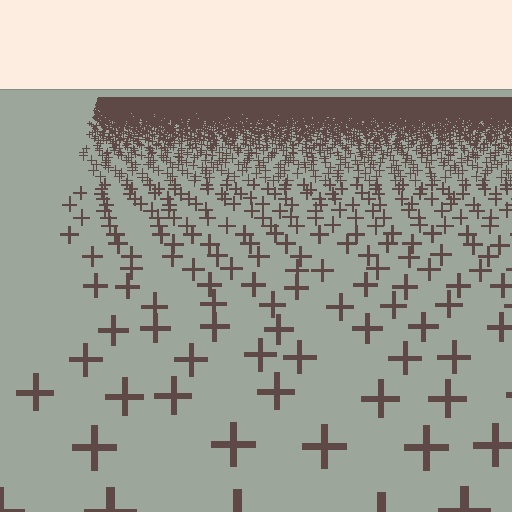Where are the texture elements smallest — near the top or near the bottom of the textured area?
Near the top.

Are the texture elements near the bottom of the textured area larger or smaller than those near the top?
Larger. Near the bottom, elements are closer to the viewer and appear at a bigger on-screen size.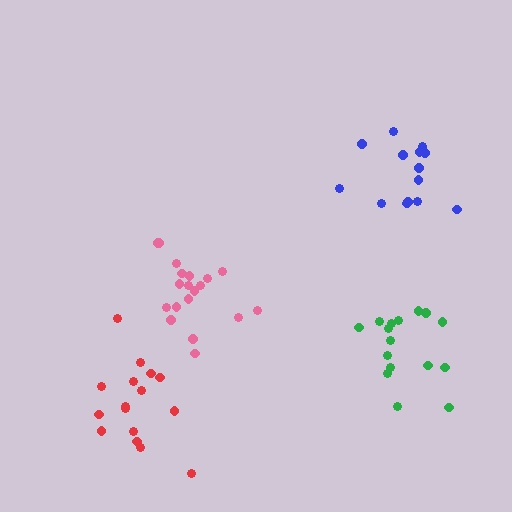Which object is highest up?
The blue cluster is topmost.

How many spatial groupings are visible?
There are 4 spatial groupings.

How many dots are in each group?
Group 1: 16 dots, Group 2: 14 dots, Group 3: 19 dots, Group 4: 16 dots (65 total).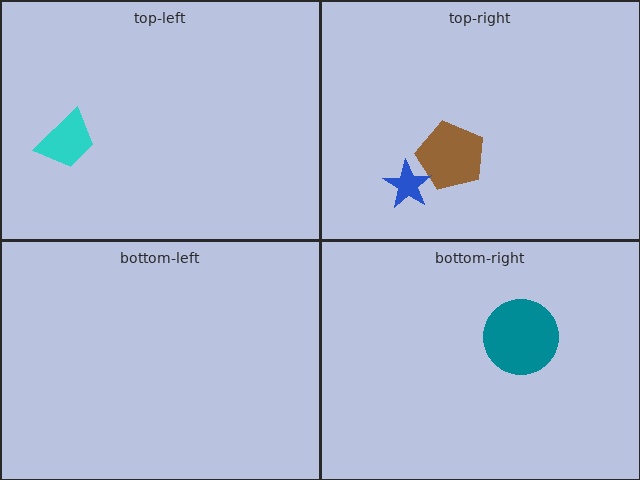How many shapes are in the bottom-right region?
1.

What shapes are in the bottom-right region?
The teal circle.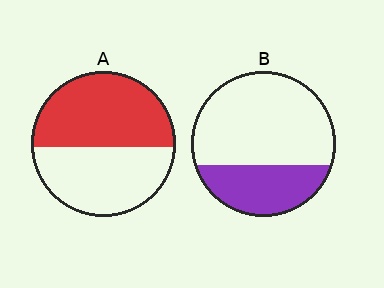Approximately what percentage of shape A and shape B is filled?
A is approximately 55% and B is approximately 30%.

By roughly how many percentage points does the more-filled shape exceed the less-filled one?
By roughly 20 percentage points (A over B).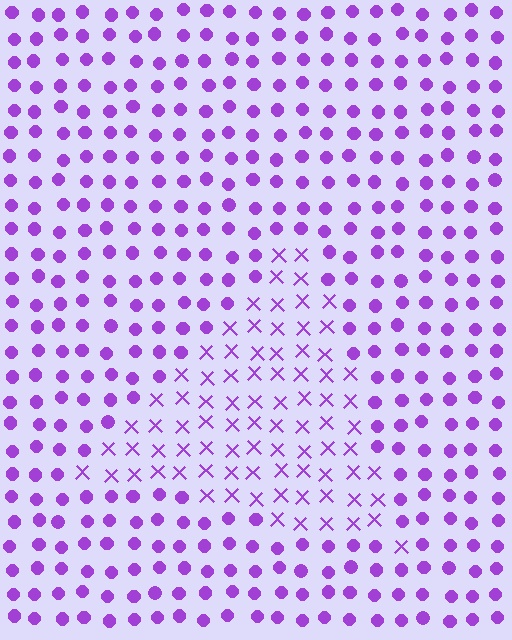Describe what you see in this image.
The image is filled with small purple elements arranged in a uniform grid. A triangle-shaped region contains X marks, while the surrounding area contains circles. The boundary is defined purely by the change in element shape.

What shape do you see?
I see a triangle.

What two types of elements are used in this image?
The image uses X marks inside the triangle region and circles outside it.